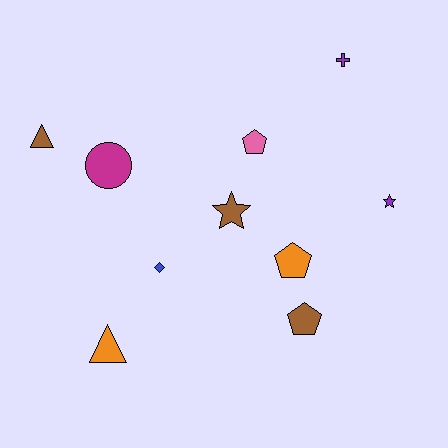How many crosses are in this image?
There is 1 cross.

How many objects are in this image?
There are 10 objects.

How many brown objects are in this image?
There are 3 brown objects.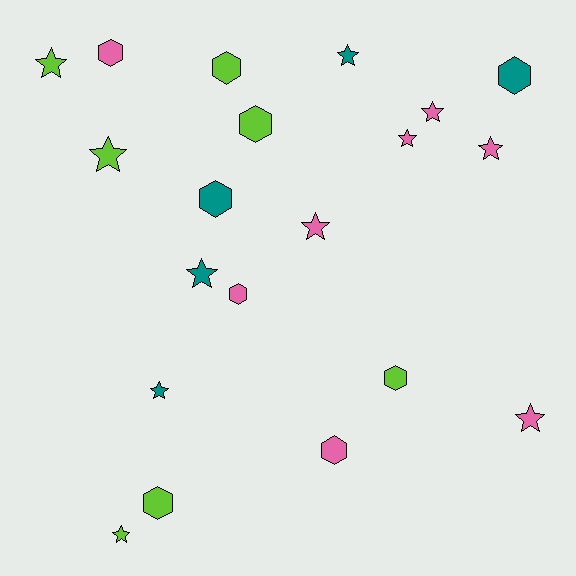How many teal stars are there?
There are 3 teal stars.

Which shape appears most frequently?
Star, with 11 objects.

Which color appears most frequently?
Pink, with 8 objects.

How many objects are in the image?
There are 20 objects.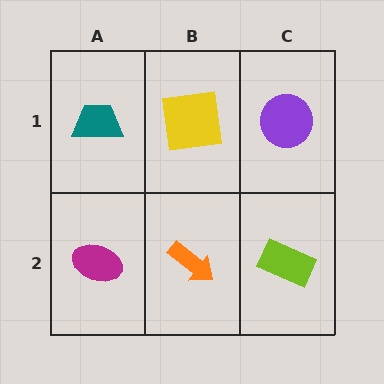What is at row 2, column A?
A magenta ellipse.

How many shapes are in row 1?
3 shapes.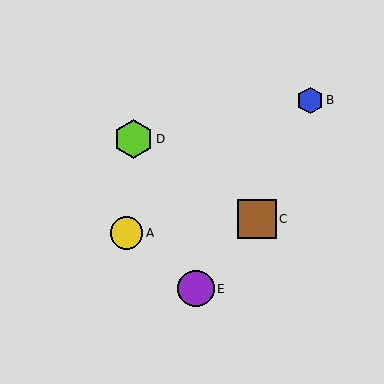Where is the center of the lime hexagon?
The center of the lime hexagon is at (134, 139).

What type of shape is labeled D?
Shape D is a lime hexagon.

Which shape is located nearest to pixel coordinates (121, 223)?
The yellow circle (labeled A) at (126, 233) is nearest to that location.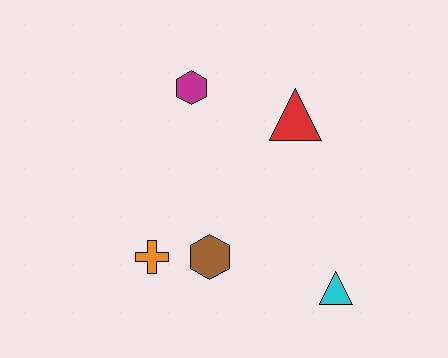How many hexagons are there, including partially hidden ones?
There are 2 hexagons.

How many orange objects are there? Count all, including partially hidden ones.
There is 1 orange object.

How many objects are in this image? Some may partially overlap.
There are 5 objects.